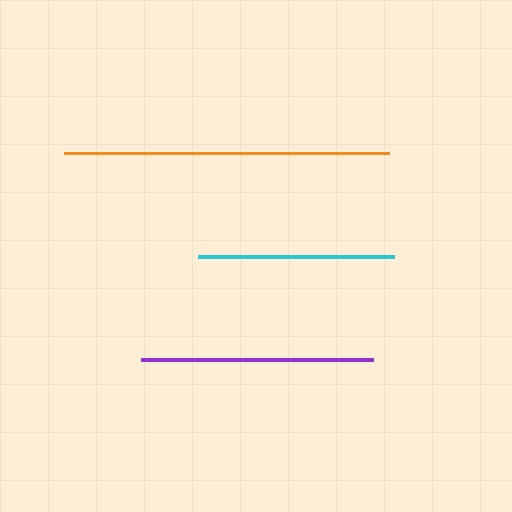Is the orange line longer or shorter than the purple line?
The orange line is longer than the purple line.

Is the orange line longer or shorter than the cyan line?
The orange line is longer than the cyan line.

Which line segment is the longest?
The orange line is the longest at approximately 325 pixels.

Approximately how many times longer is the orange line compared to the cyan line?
The orange line is approximately 1.7 times the length of the cyan line.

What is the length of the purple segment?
The purple segment is approximately 233 pixels long.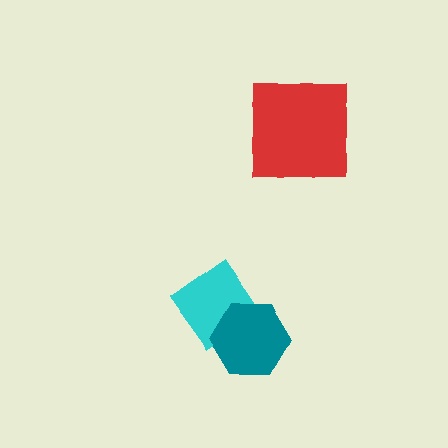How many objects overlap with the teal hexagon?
1 object overlaps with the teal hexagon.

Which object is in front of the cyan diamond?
The teal hexagon is in front of the cyan diamond.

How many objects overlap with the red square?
0 objects overlap with the red square.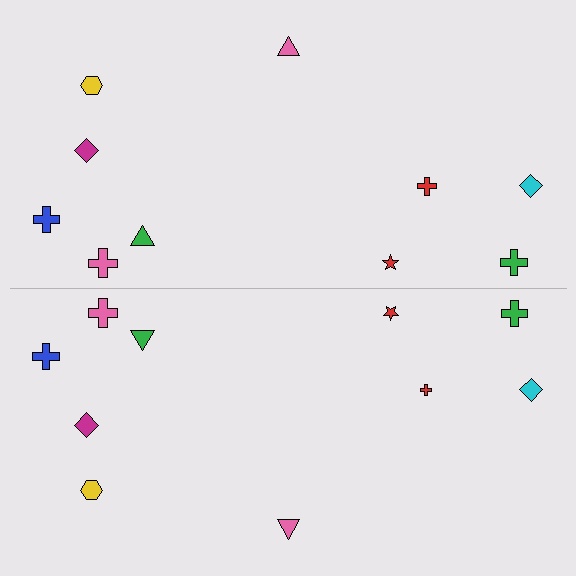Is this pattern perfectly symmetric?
No, the pattern is not perfectly symmetric. The red cross on the bottom side has a different size than its mirror counterpart.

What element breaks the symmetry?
The red cross on the bottom side has a different size than its mirror counterpart.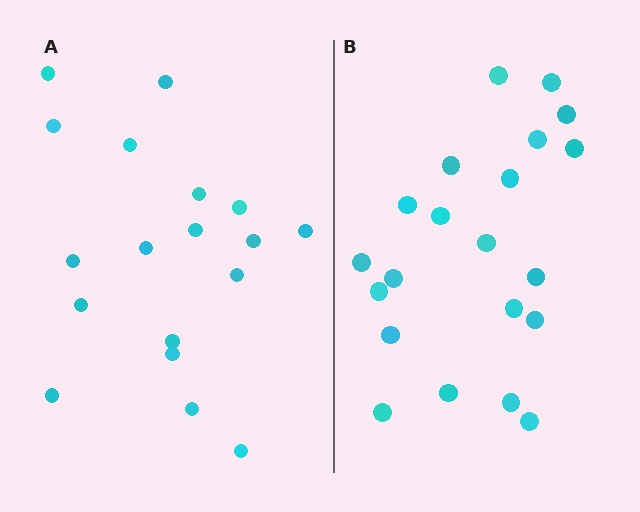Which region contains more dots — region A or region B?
Region B (the right region) has more dots.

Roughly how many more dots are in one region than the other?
Region B has just a few more — roughly 2 or 3 more dots than region A.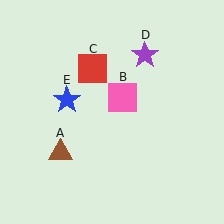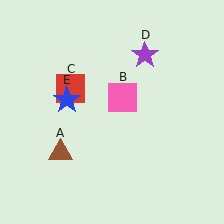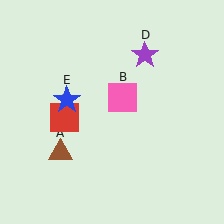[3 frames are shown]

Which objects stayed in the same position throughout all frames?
Brown triangle (object A) and pink square (object B) and purple star (object D) and blue star (object E) remained stationary.